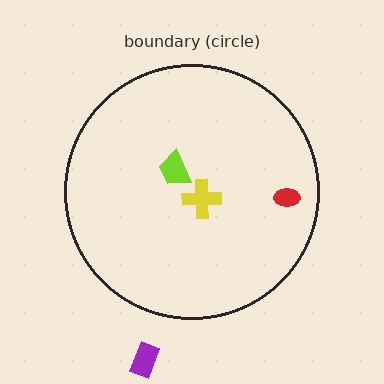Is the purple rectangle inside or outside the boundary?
Outside.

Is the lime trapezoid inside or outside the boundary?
Inside.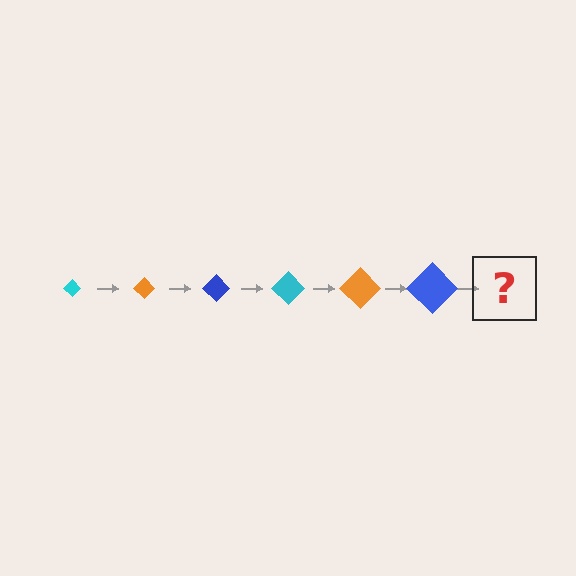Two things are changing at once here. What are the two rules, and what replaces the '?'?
The two rules are that the diamond grows larger each step and the color cycles through cyan, orange, and blue. The '?' should be a cyan diamond, larger than the previous one.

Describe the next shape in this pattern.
It should be a cyan diamond, larger than the previous one.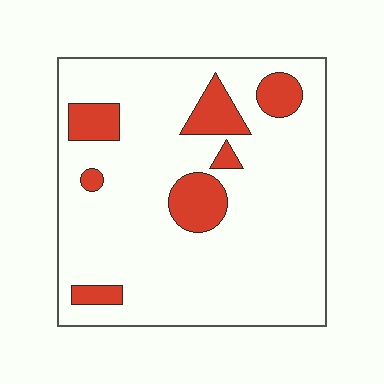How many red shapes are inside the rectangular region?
7.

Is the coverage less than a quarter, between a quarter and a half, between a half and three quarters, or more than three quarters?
Less than a quarter.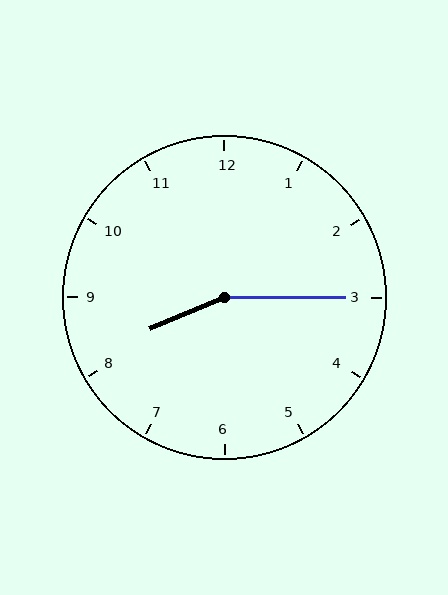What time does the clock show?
8:15.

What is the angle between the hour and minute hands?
Approximately 158 degrees.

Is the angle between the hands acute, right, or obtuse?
It is obtuse.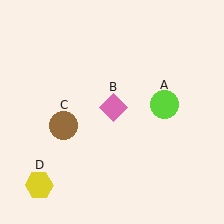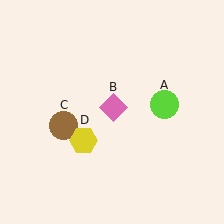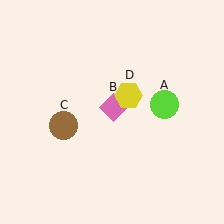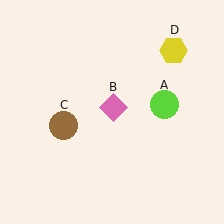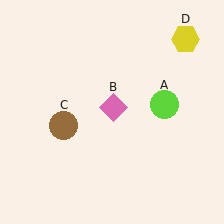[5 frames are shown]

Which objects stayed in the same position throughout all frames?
Lime circle (object A) and pink diamond (object B) and brown circle (object C) remained stationary.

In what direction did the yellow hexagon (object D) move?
The yellow hexagon (object D) moved up and to the right.